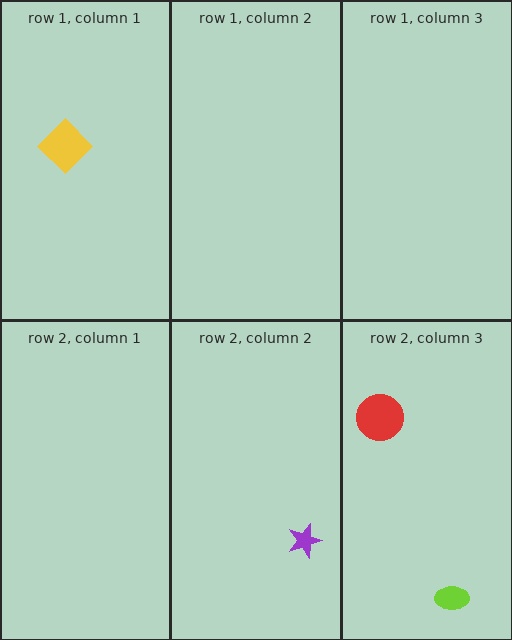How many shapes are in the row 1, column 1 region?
1.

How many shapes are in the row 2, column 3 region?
2.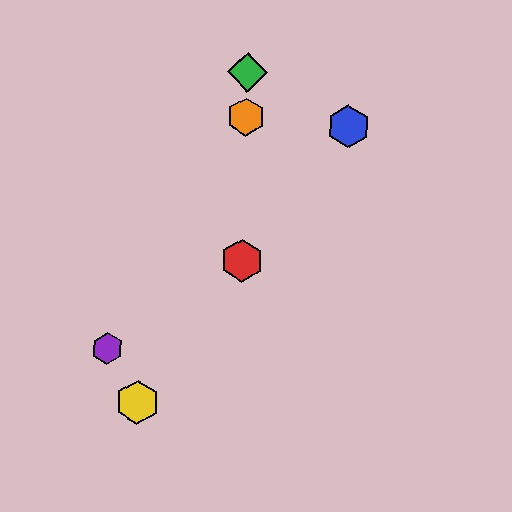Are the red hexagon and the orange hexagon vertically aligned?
Yes, both are at x≈242.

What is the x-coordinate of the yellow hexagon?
The yellow hexagon is at x≈138.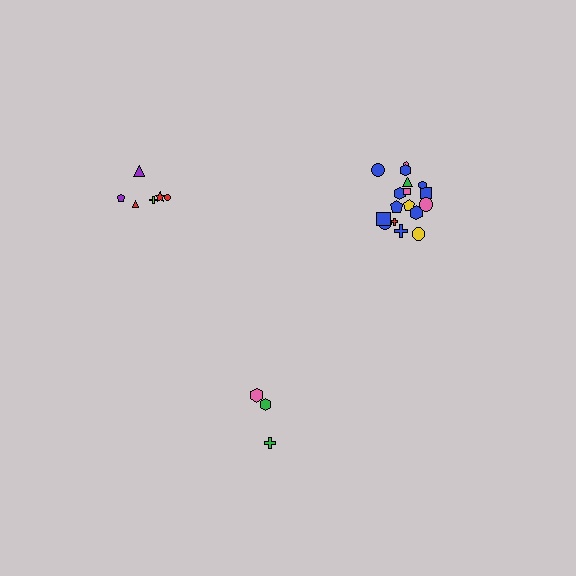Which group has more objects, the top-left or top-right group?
The top-right group.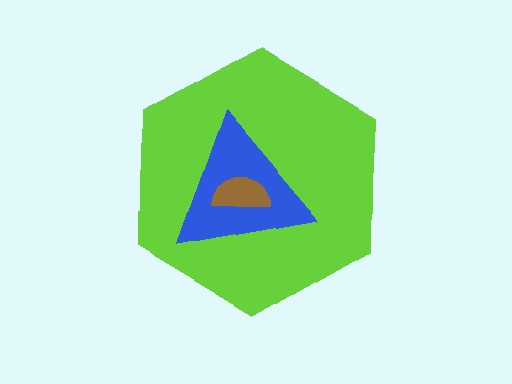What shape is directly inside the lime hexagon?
The blue triangle.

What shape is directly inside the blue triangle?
The brown semicircle.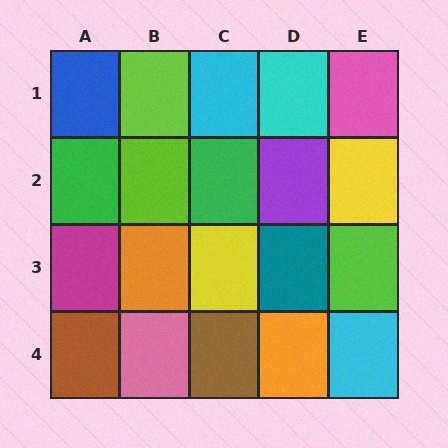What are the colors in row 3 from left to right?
Magenta, orange, yellow, teal, lime.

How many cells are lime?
3 cells are lime.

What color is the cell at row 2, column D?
Purple.